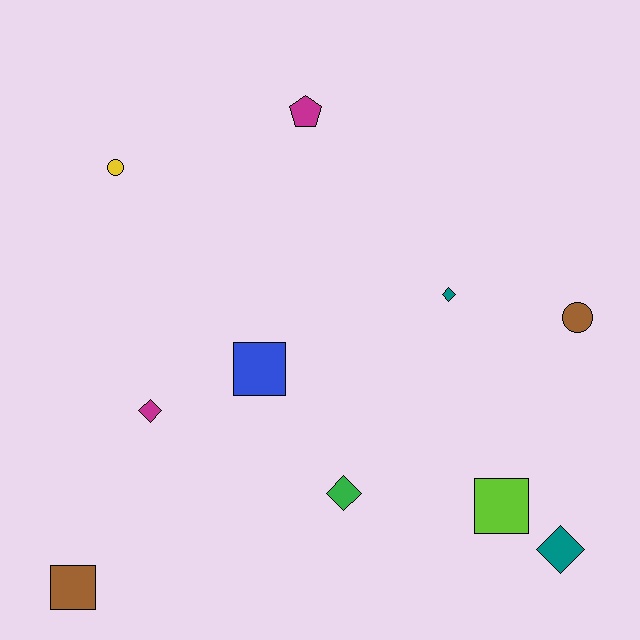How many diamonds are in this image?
There are 4 diamonds.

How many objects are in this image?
There are 10 objects.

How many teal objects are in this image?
There are 2 teal objects.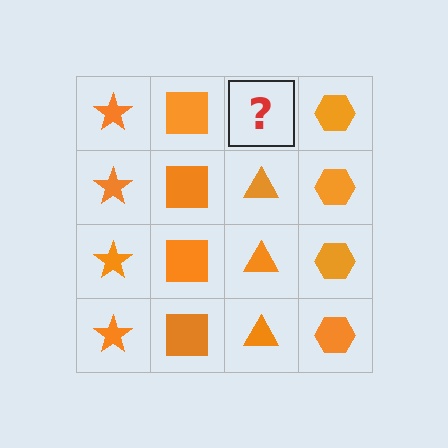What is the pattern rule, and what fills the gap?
The rule is that each column has a consistent shape. The gap should be filled with an orange triangle.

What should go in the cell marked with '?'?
The missing cell should contain an orange triangle.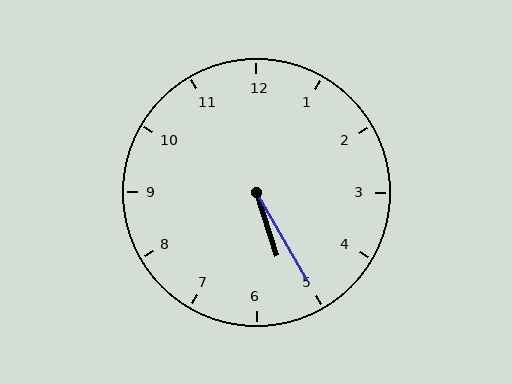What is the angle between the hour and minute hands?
Approximately 12 degrees.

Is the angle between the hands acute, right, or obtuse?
It is acute.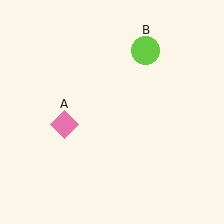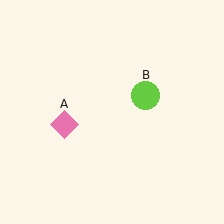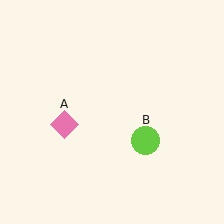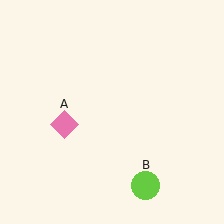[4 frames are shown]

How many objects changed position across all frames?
1 object changed position: lime circle (object B).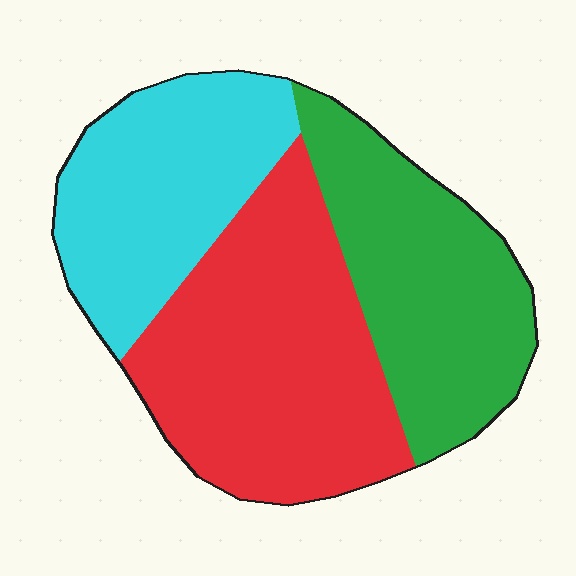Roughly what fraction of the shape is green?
Green takes up about one third (1/3) of the shape.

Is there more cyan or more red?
Red.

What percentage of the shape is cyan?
Cyan covers 28% of the shape.